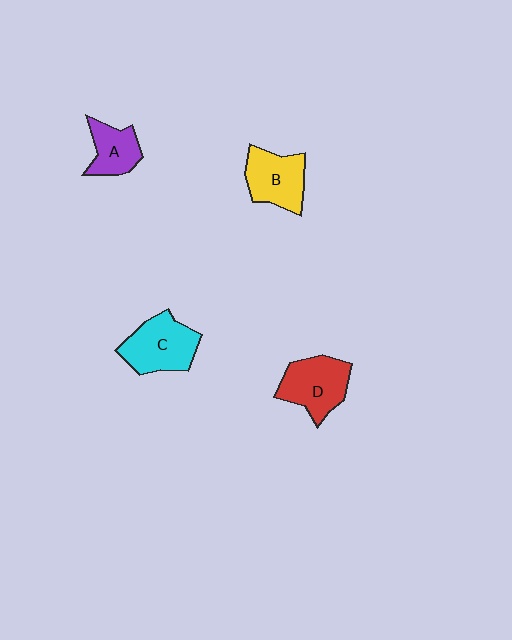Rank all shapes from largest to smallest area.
From largest to smallest: C (cyan), D (red), B (yellow), A (purple).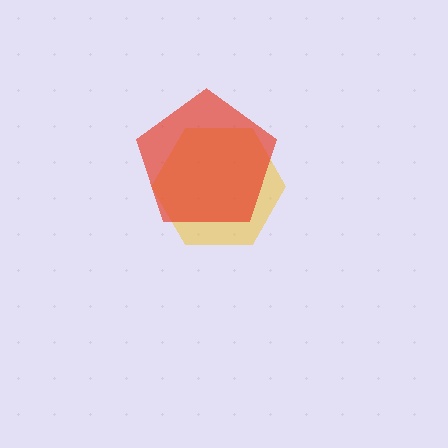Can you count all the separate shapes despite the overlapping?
Yes, there are 2 separate shapes.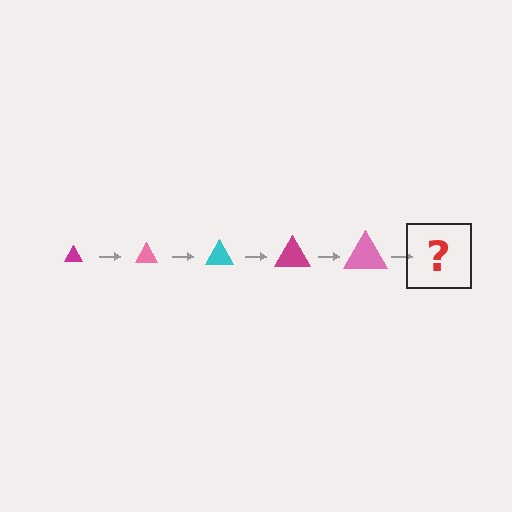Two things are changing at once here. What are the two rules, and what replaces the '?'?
The two rules are that the triangle grows larger each step and the color cycles through magenta, pink, and cyan. The '?' should be a cyan triangle, larger than the previous one.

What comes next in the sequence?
The next element should be a cyan triangle, larger than the previous one.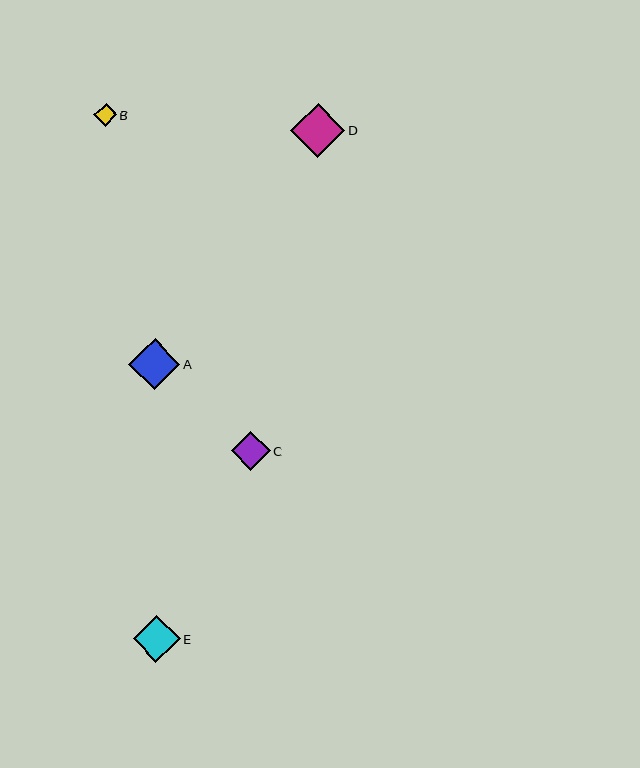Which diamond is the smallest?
Diamond B is the smallest with a size of approximately 23 pixels.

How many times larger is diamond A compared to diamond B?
Diamond A is approximately 2.2 times the size of diamond B.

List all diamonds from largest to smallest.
From largest to smallest: D, A, E, C, B.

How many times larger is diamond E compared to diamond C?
Diamond E is approximately 1.2 times the size of diamond C.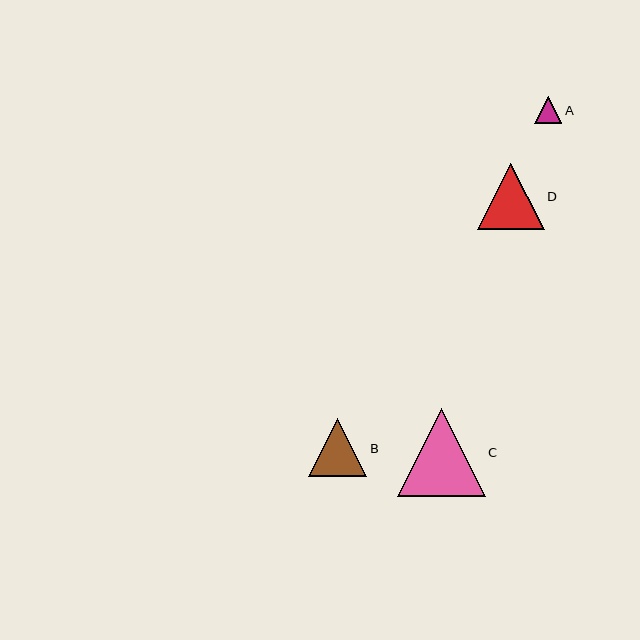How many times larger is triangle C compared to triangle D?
Triangle C is approximately 1.3 times the size of triangle D.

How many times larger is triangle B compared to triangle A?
Triangle B is approximately 2.2 times the size of triangle A.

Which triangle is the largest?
Triangle C is the largest with a size of approximately 88 pixels.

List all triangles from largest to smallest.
From largest to smallest: C, D, B, A.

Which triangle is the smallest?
Triangle A is the smallest with a size of approximately 27 pixels.